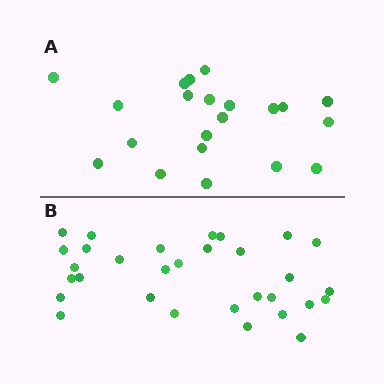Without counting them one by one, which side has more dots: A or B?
Region B (the bottom region) has more dots.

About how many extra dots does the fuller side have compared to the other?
Region B has roughly 10 or so more dots than region A.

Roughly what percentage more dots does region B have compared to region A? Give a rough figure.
About 50% more.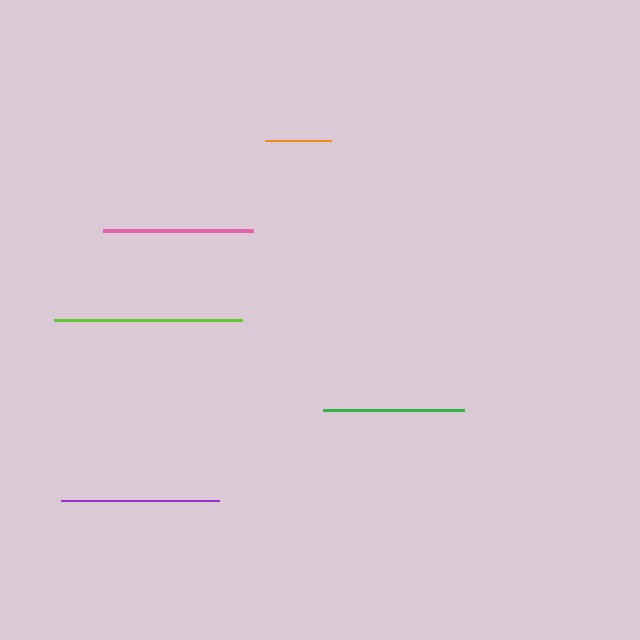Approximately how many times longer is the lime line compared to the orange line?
The lime line is approximately 2.8 times the length of the orange line.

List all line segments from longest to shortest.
From longest to shortest: lime, purple, pink, green, orange.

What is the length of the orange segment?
The orange segment is approximately 66 pixels long.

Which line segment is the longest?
The lime line is the longest at approximately 188 pixels.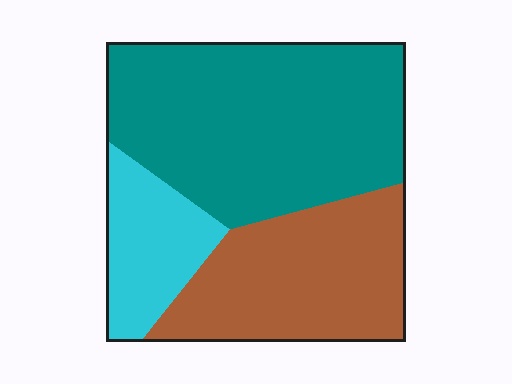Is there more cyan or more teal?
Teal.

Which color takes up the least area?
Cyan, at roughly 15%.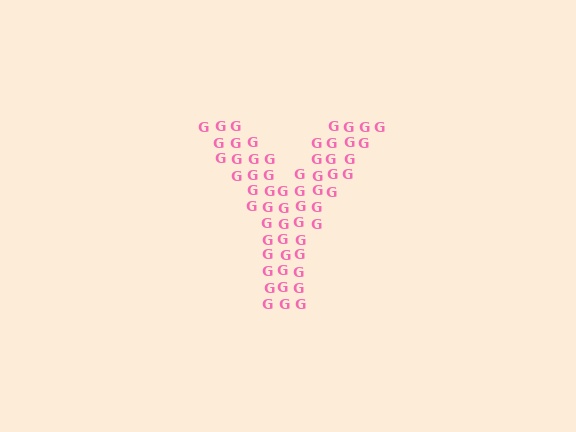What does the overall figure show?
The overall figure shows the letter Y.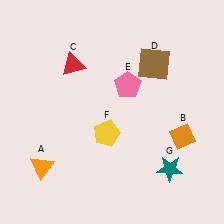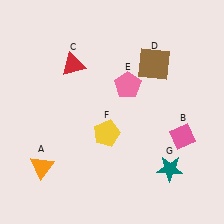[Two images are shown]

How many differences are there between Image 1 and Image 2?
There is 1 difference between the two images.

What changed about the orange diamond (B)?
In Image 1, B is orange. In Image 2, it changed to pink.